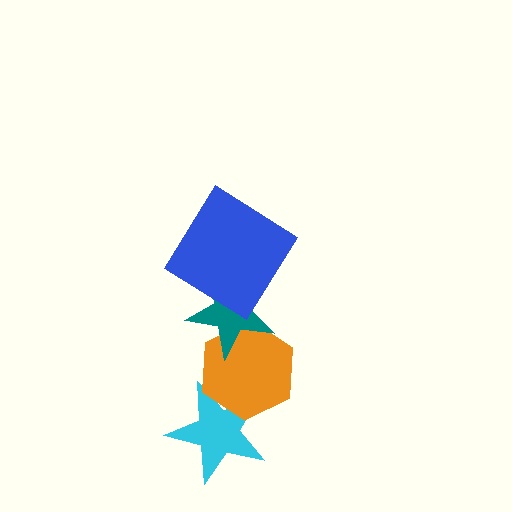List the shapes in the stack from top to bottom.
From top to bottom: the blue diamond, the teal star, the orange hexagon, the cyan star.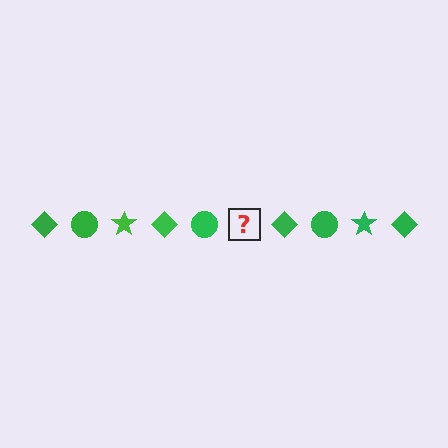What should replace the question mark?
The question mark should be replaced with a green star.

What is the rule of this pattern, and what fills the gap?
The rule is that the pattern cycles through diamond, circle, star shapes in green. The gap should be filled with a green star.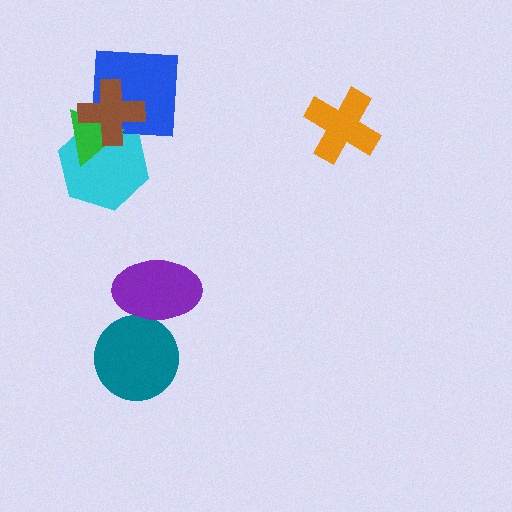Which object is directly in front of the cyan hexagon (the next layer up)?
The blue square is directly in front of the cyan hexagon.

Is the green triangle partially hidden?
Yes, it is partially covered by another shape.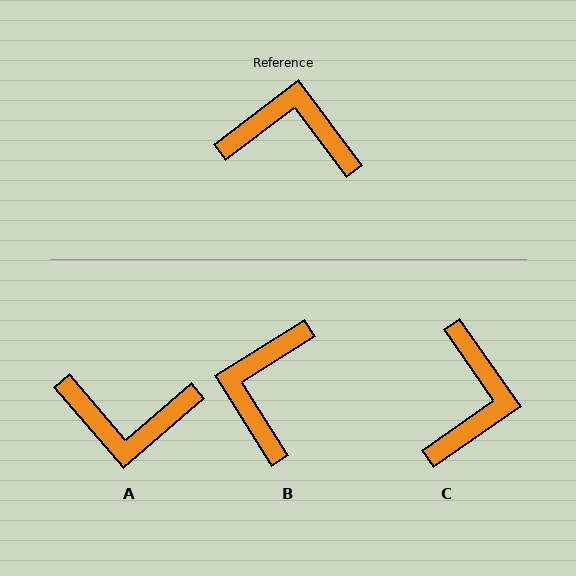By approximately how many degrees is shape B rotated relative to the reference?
Approximately 85 degrees counter-clockwise.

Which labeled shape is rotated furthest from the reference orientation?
A, about 176 degrees away.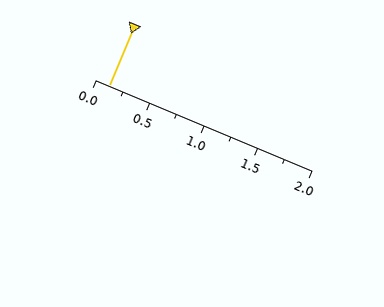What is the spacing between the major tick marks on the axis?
The major ticks are spaced 0.5 apart.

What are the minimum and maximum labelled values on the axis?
The axis runs from 0.0 to 2.0.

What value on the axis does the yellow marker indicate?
The marker indicates approximately 0.12.